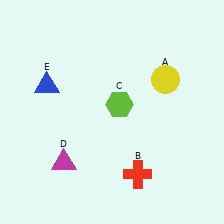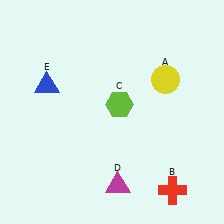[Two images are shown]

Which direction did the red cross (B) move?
The red cross (B) moved right.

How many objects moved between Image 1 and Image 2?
2 objects moved between the two images.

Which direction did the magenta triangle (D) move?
The magenta triangle (D) moved right.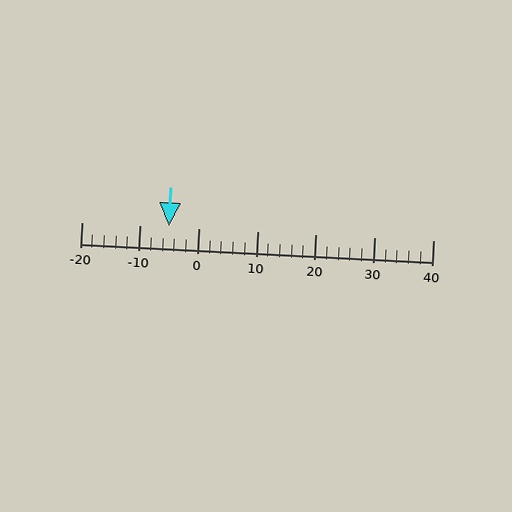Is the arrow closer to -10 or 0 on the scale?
The arrow is closer to -10.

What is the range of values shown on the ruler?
The ruler shows values from -20 to 40.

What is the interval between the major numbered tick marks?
The major tick marks are spaced 10 units apart.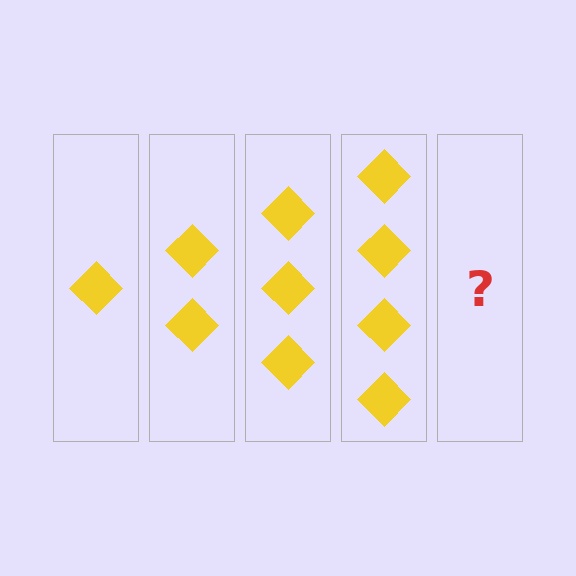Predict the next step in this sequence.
The next step is 5 diamonds.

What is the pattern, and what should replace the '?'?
The pattern is that each step adds one more diamond. The '?' should be 5 diamonds.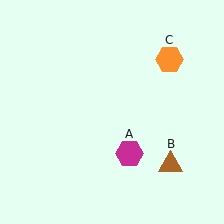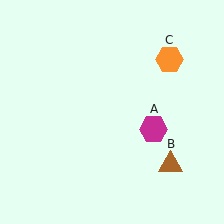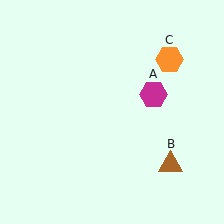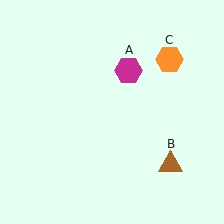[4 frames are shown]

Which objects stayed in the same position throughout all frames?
Brown triangle (object B) and orange hexagon (object C) remained stationary.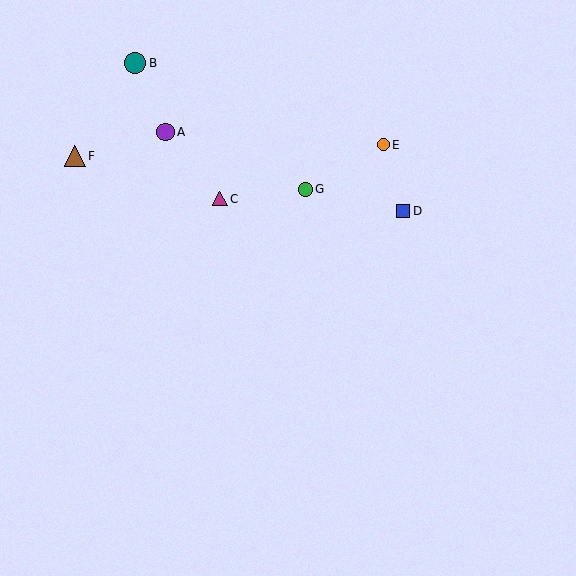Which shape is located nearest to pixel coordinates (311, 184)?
The green circle (labeled G) at (305, 189) is nearest to that location.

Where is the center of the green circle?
The center of the green circle is at (305, 189).